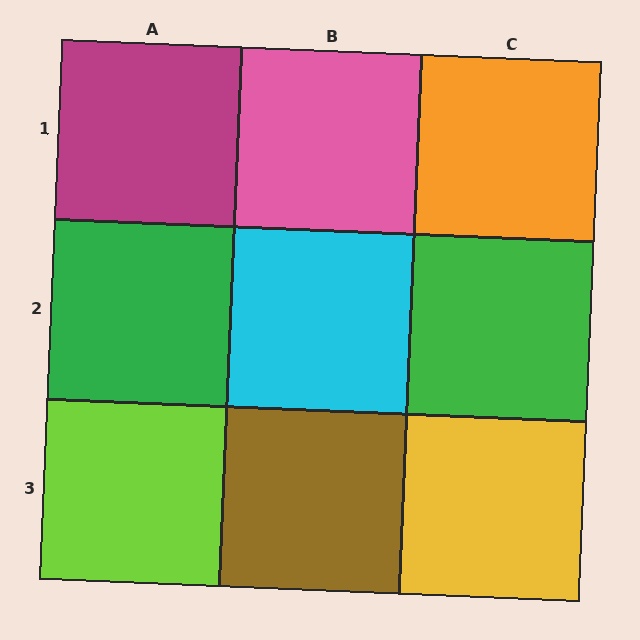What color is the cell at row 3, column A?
Lime.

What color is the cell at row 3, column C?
Yellow.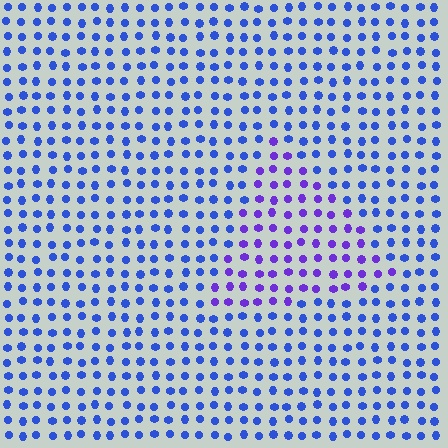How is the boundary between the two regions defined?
The boundary is defined purely by a slight shift in hue (about 36 degrees). Spacing, size, and orientation are identical on both sides.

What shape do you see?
I see a triangle.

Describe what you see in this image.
The image is filled with small blue elements in a uniform arrangement. A triangle-shaped region is visible where the elements are tinted to a slightly different hue, forming a subtle color boundary.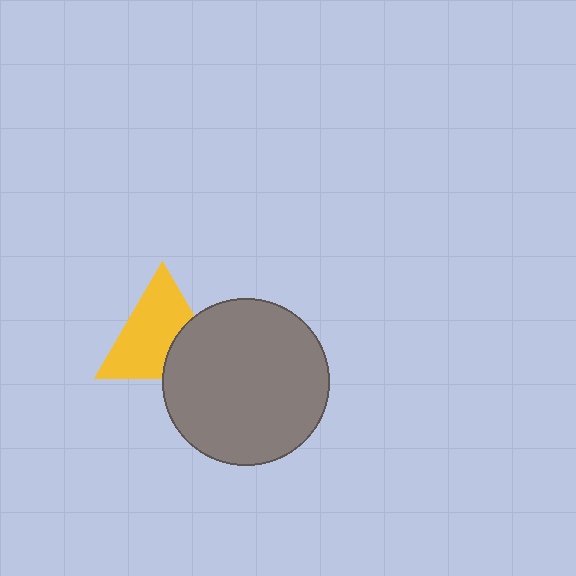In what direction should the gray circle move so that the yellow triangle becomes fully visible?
The gray circle should move toward the lower-right. That is the shortest direction to clear the overlap and leave the yellow triangle fully visible.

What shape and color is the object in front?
The object in front is a gray circle.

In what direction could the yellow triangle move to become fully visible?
The yellow triangle could move toward the upper-left. That would shift it out from behind the gray circle entirely.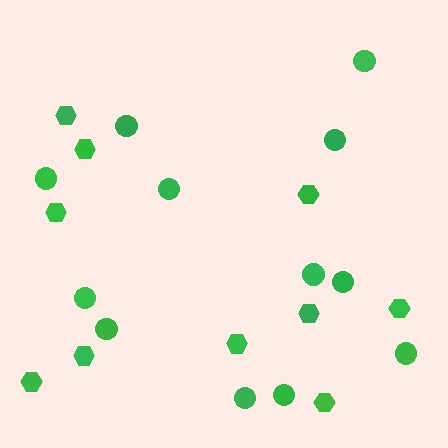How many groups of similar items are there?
There are 2 groups: one group of hexagons (10) and one group of circles (12).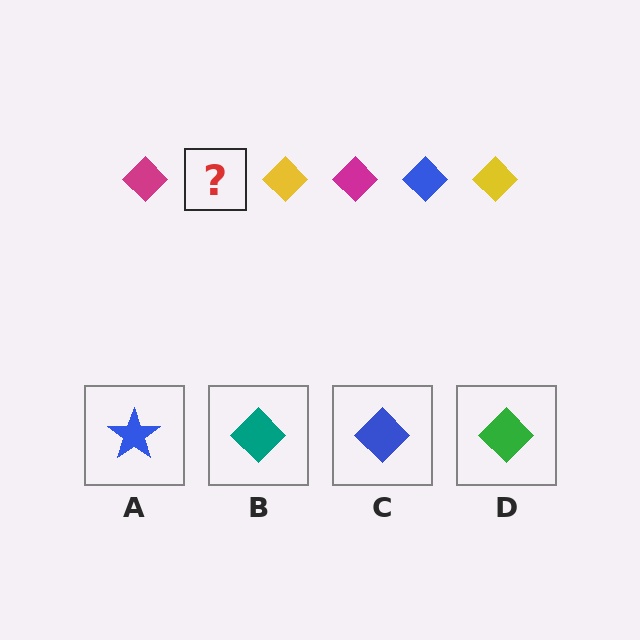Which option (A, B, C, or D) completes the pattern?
C.